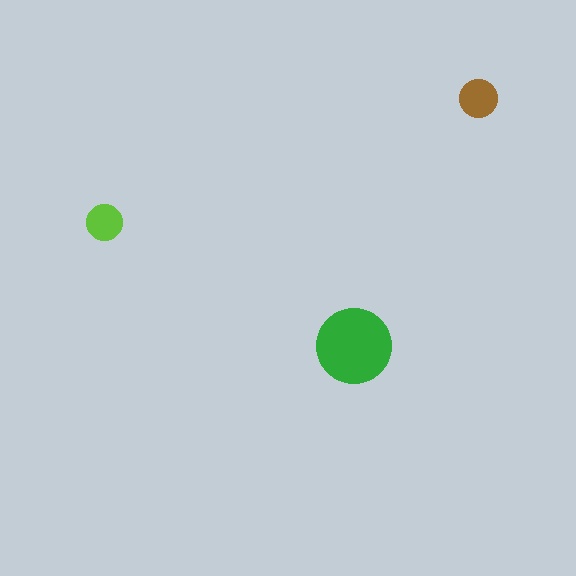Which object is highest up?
The brown circle is topmost.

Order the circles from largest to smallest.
the green one, the brown one, the lime one.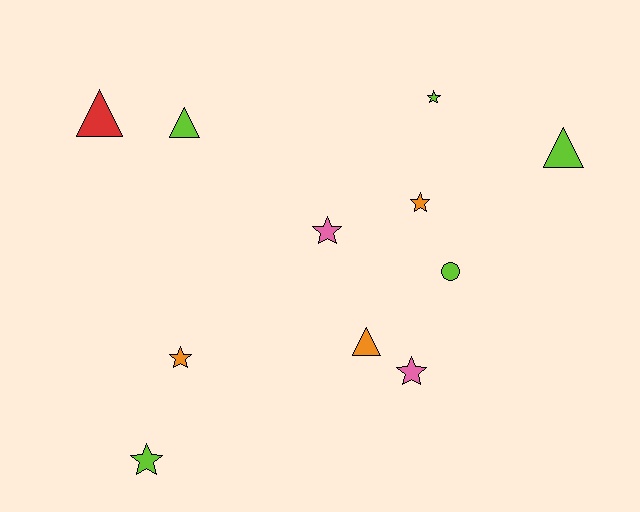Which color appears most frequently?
Lime, with 5 objects.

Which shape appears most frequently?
Star, with 6 objects.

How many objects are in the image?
There are 11 objects.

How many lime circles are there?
There is 1 lime circle.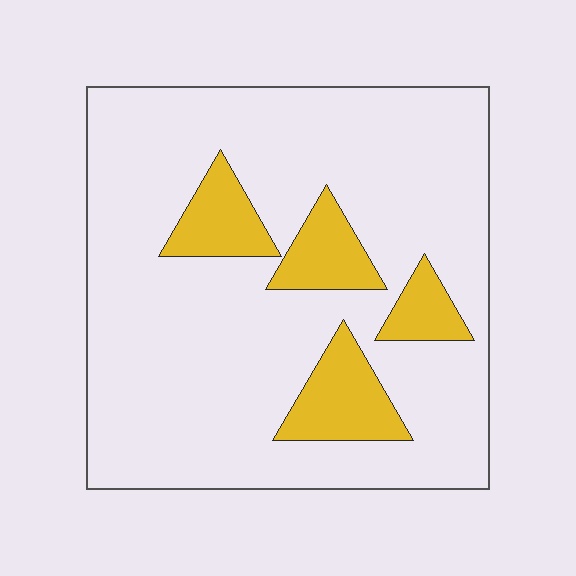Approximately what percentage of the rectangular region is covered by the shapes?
Approximately 15%.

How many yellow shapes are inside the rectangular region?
4.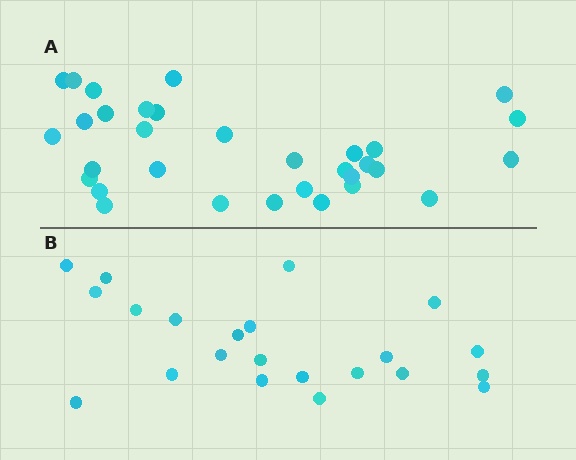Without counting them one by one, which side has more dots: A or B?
Region A (the top region) has more dots.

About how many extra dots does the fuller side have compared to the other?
Region A has roughly 10 or so more dots than region B.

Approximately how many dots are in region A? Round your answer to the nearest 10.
About 30 dots. (The exact count is 32, which rounds to 30.)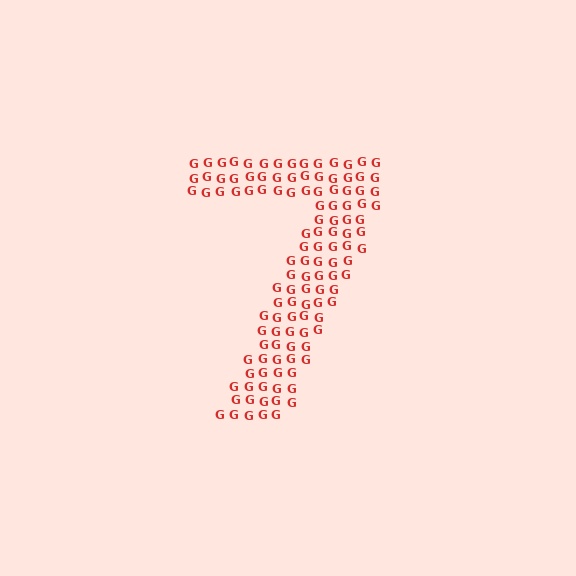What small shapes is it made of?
It is made of small letter G's.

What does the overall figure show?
The overall figure shows the digit 7.